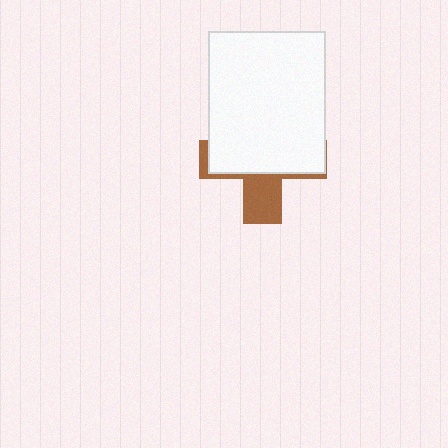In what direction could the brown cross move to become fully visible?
The brown cross could move down. That would shift it out from behind the white rectangle entirely.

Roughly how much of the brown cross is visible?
A small part of it is visible (roughly 33%).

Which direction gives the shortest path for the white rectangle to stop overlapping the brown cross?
Moving up gives the shortest separation.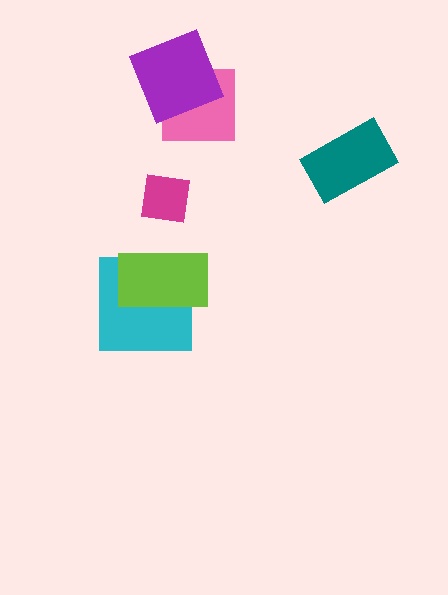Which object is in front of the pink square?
The purple square is in front of the pink square.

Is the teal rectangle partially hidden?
No, no other shape covers it.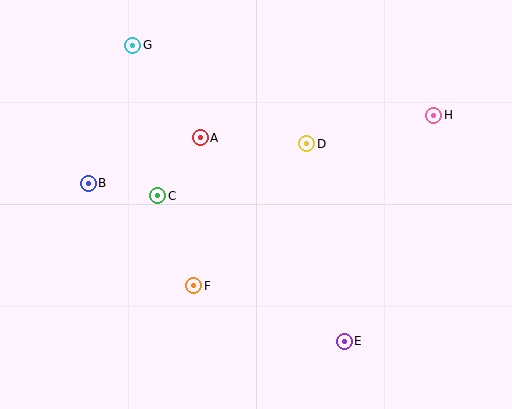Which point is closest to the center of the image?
Point D at (307, 144) is closest to the center.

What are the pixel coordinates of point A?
Point A is at (200, 138).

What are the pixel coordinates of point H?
Point H is at (434, 115).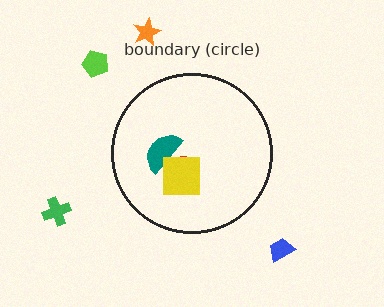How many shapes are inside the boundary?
3 inside, 4 outside.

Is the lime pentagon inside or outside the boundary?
Outside.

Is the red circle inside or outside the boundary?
Inside.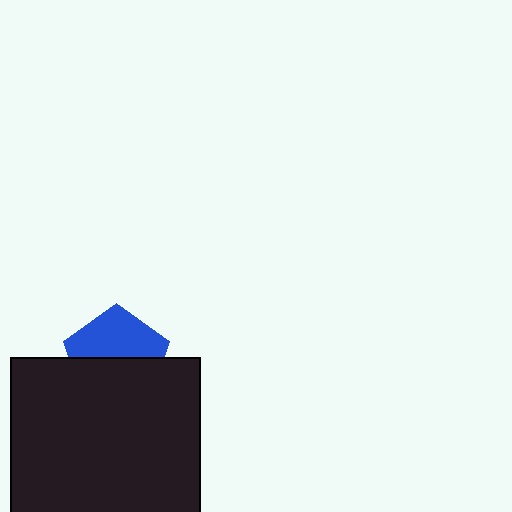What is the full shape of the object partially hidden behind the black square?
The partially hidden object is a blue pentagon.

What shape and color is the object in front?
The object in front is a black square.